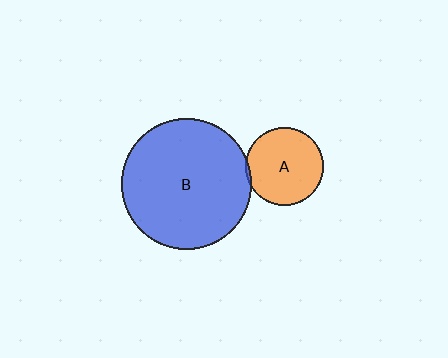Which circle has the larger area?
Circle B (blue).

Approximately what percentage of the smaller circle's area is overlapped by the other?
Approximately 5%.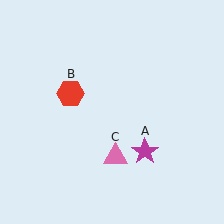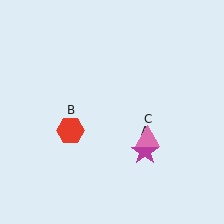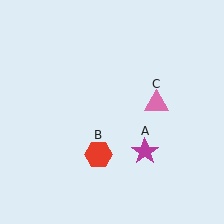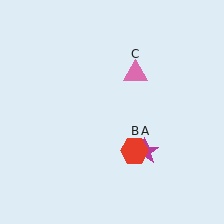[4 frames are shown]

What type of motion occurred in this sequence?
The red hexagon (object B), pink triangle (object C) rotated counterclockwise around the center of the scene.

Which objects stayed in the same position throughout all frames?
Magenta star (object A) remained stationary.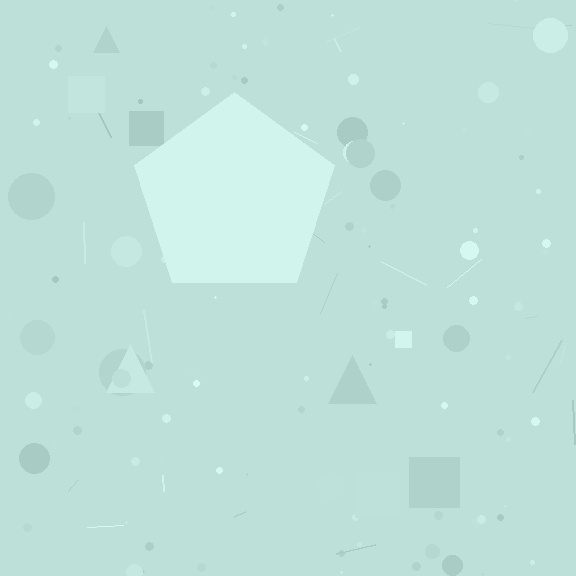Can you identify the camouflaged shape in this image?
The camouflaged shape is a pentagon.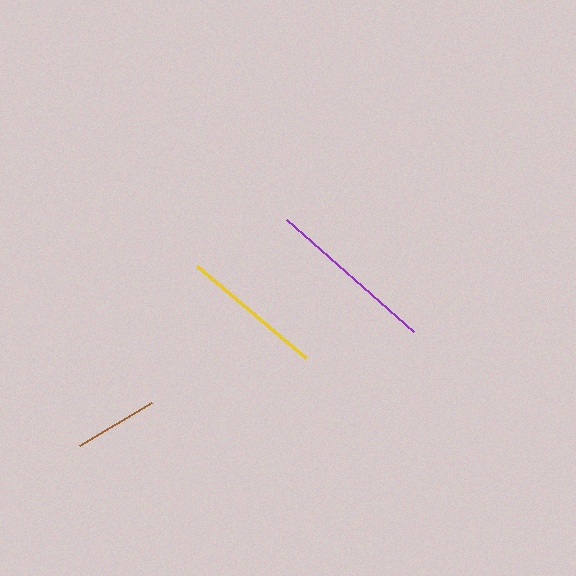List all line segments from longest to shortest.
From longest to shortest: purple, yellow, brown.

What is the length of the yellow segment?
The yellow segment is approximately 142 pixels long.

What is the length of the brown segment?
The brown segment is approximately 84 pixels long.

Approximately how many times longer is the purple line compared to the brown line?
The purple line is approximately 2.0 times the length of the brown line.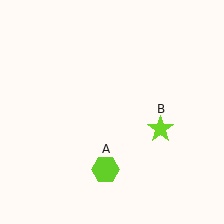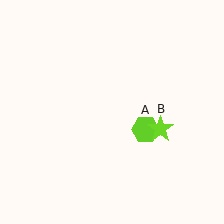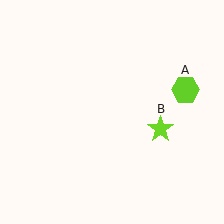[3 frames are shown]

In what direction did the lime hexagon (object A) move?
The lime hexagon (object A) moved up and to the right.